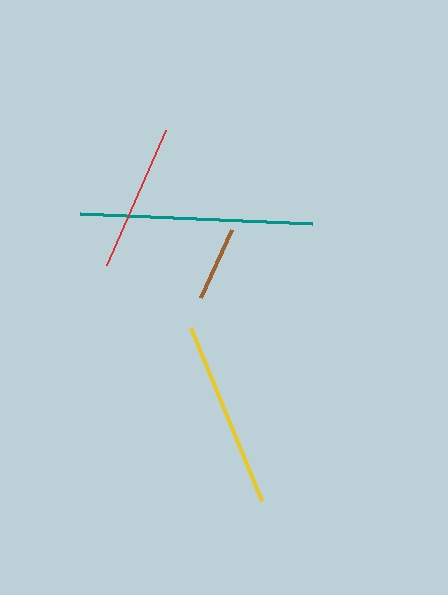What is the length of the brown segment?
The brown segment is approximately 75 pixels long.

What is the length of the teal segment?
The teal segment is approximately 232 pixels long.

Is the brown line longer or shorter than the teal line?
The teal line is longer than the brown line.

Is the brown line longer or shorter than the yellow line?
The yellow line is longer than the brown line.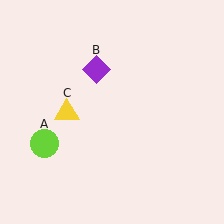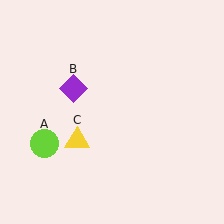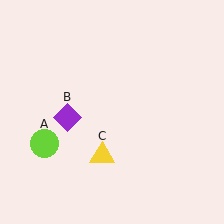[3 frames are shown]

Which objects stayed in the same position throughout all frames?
Lime circle (object A) remained stationary.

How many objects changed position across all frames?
2 objects changed position: purple diamond (object B), yellow triangle (object C).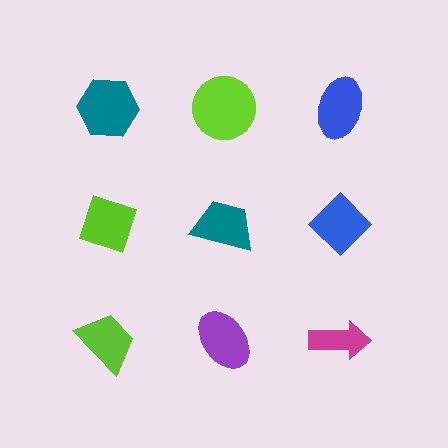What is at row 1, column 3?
A blue ellipse.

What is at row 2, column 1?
A lime diamond.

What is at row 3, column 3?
A magenta arrow.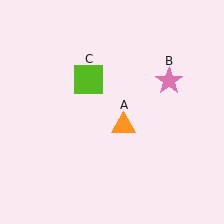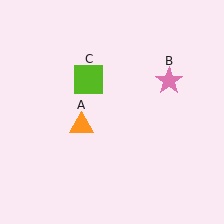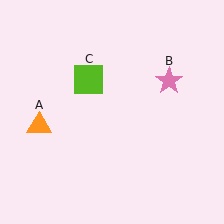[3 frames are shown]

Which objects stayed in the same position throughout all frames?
Pink star (object B) and lime square (object C) remained stationary.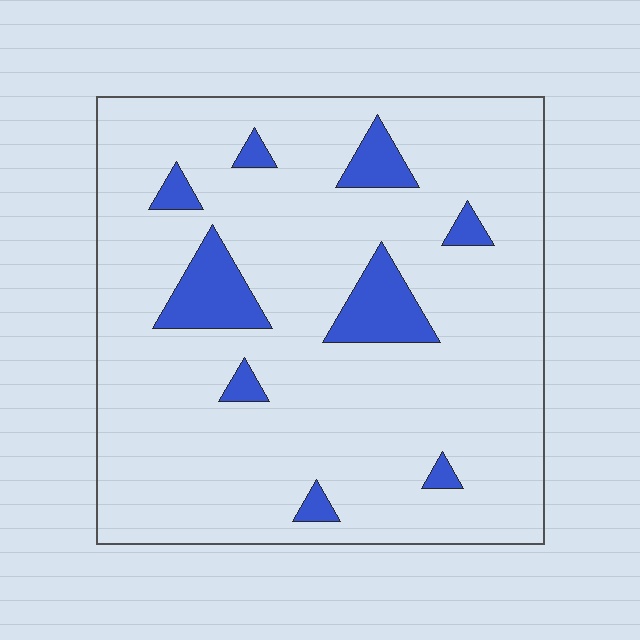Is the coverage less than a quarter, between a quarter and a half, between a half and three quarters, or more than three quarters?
Less than a quarter.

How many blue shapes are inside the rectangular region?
9.